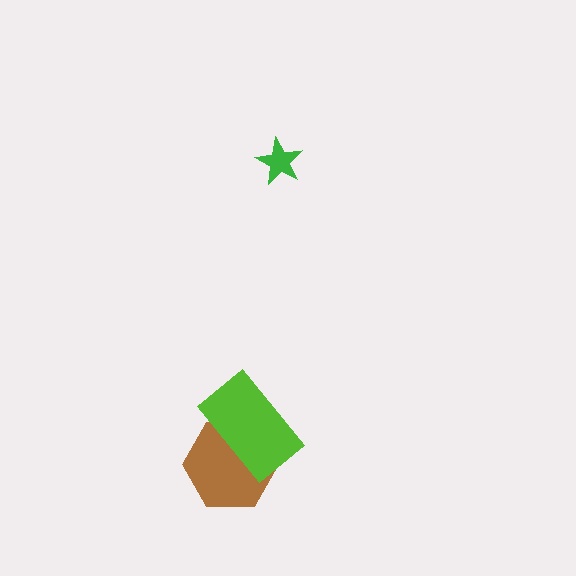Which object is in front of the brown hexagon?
The lime rectangle is in front of the brown hexagon.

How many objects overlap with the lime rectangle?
1 object overlaps with the lime rectangle.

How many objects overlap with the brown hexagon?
1 object overlaps with the brown hexagon.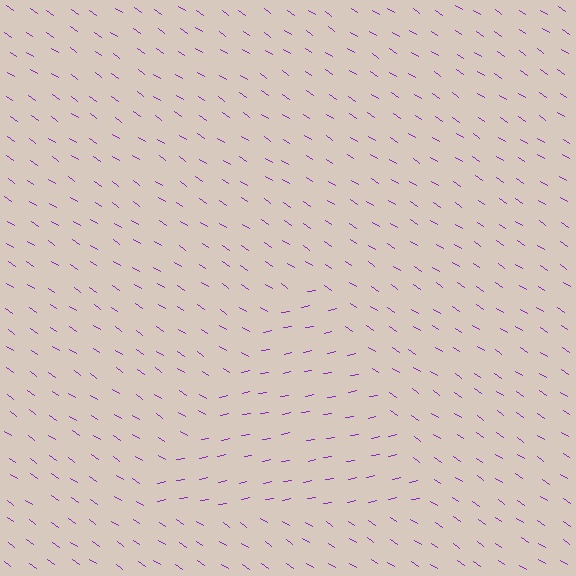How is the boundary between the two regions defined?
The boundary is defined purely by a change in line orientation (approximately 45 degrees difference). All lines are the same color and thickness.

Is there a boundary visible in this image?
Yes, there is a texture boundary formed by a change in line orientation.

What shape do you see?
I see a triangle.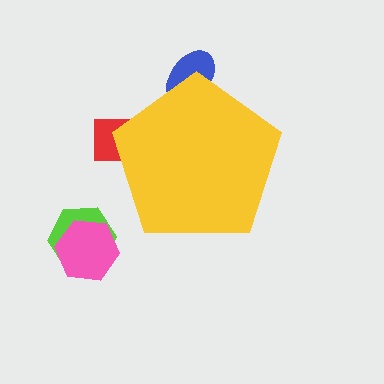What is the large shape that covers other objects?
A yellow pentagon.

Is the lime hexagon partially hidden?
No, the lime hexagon is fully visible.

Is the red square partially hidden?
Yes, the red square is partially hidden behind the yellow pentagon.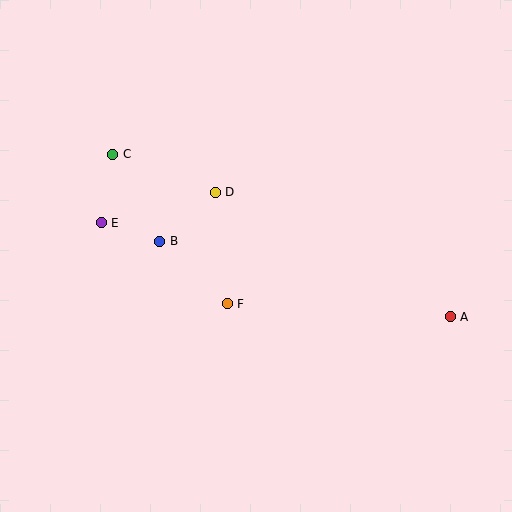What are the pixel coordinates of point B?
Point B is at (160, 241).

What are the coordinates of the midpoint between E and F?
The midpoint between E and F is at (164, 263).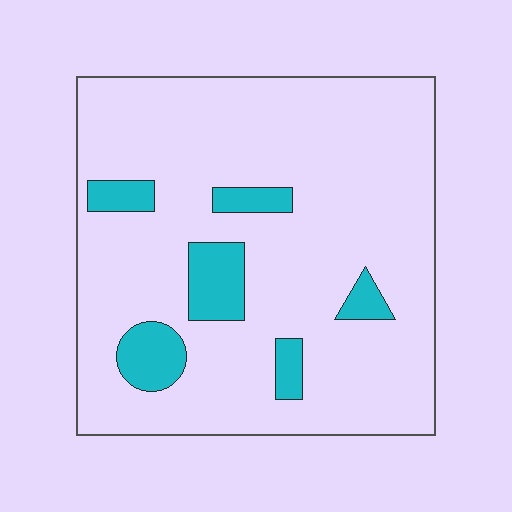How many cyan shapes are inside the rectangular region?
6.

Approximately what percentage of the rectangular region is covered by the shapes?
Approximately 10%.